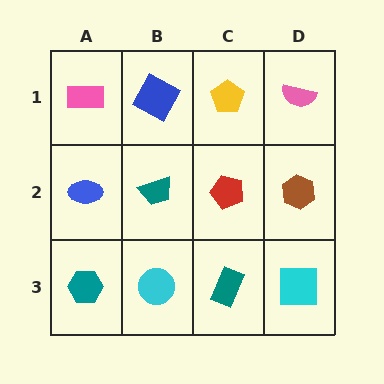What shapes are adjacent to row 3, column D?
A brown hexagon (row 2, column D), a teal rectangle (row 3, column C).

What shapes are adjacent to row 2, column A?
A pink rectangle (row 1, column A), a teal hexagon (row 3, column A), a teal trapezoid (row 2, column B).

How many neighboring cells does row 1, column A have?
2.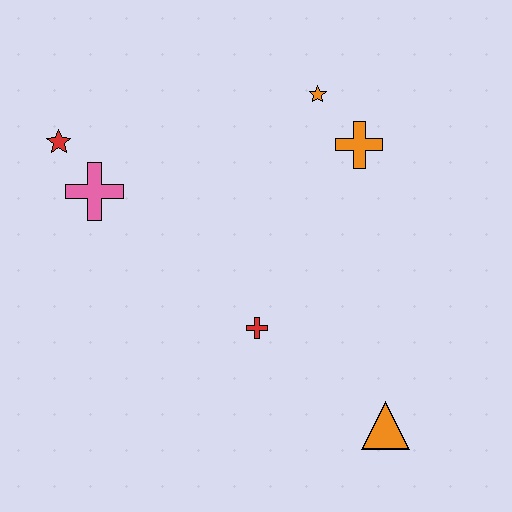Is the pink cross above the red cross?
Yes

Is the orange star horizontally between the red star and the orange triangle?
Yes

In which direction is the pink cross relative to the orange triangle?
The pink cross is to the left of the orange triangle.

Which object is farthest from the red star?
The orange triangle is farthest from the red star.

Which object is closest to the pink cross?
The red star is closest to the pink cross.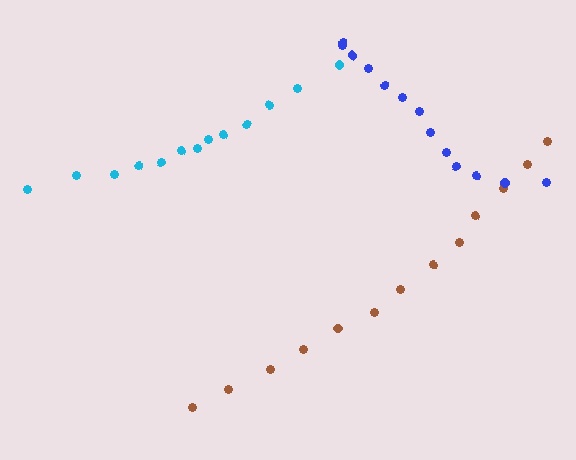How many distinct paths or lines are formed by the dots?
There are 3 distinct paths.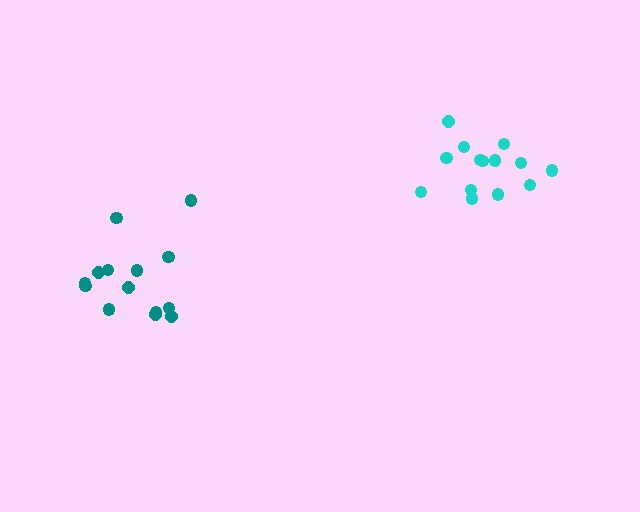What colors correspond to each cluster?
The clusters are colored: cyan, teal.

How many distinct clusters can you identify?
There are 2 distinct clusters.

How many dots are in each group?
Group 1: 14 dots, Group 2: 14 dots (28 total).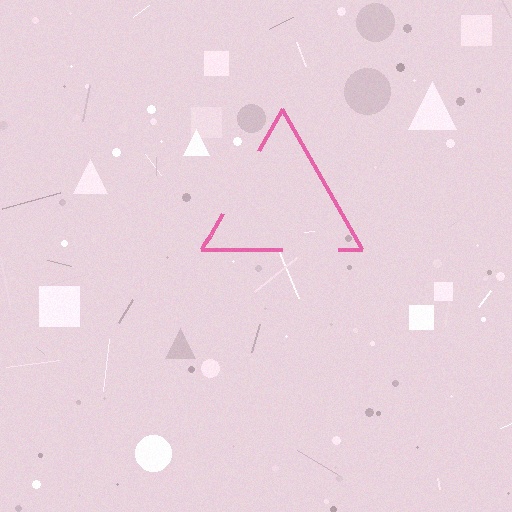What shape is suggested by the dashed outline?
The dashed outline suggests a triangle.